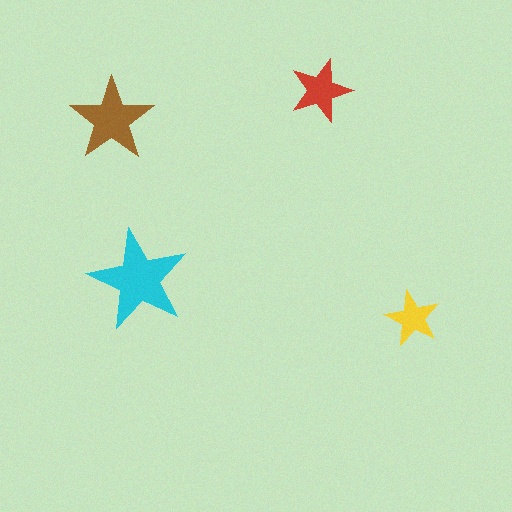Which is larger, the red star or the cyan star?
The cyan one.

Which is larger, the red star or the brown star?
The brown one.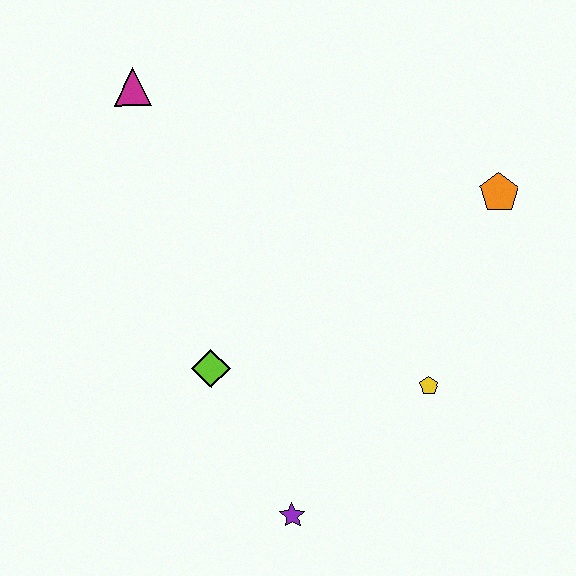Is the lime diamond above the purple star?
Yes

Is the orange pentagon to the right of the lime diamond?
Yes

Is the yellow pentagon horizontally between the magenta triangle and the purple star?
No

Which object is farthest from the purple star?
The magenta triangle is farthest from the purple star.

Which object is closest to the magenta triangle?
The lime diamond is closest to the magenta triangle.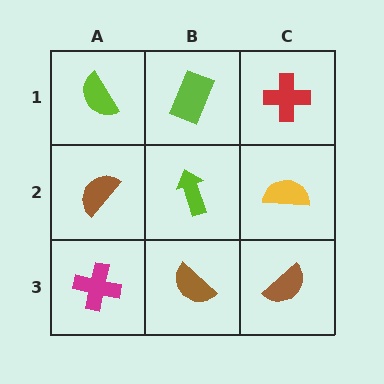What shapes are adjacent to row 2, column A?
A lime semicircle (row 1, column A), a magenta cross (row 3, column A), a lime arrow (row 2, column B).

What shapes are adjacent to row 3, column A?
A brown semicircle (row 2, column A), a brown semicircle (row 3, column B).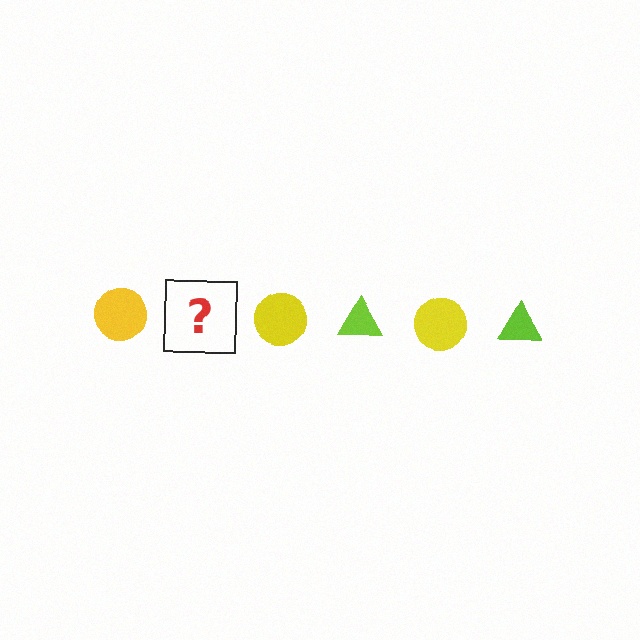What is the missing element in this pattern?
The missing element is a lime triangle.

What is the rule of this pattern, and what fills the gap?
The rule is that the pattern alternates between yellow circle and lime triangle. The gap should be filled with a lime triangle.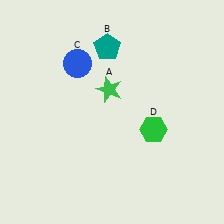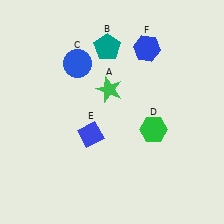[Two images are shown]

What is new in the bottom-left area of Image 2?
A blue diamond (E) was added in the bottom-left area of Image 2.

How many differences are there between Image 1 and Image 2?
There are 2 differences between the two images.